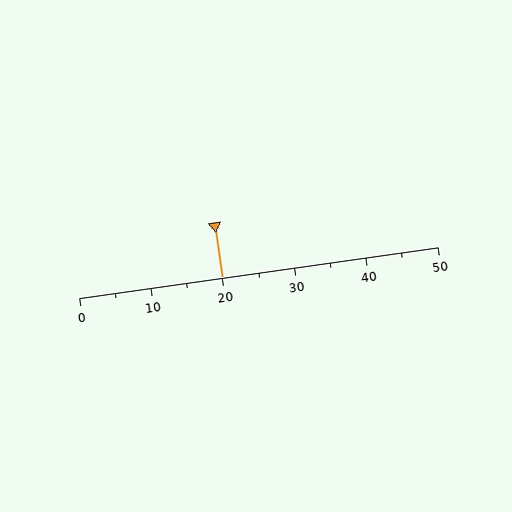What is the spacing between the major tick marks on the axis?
The major ticks are spaced 10 apart.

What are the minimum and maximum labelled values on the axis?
The axis runs from 0 to 50.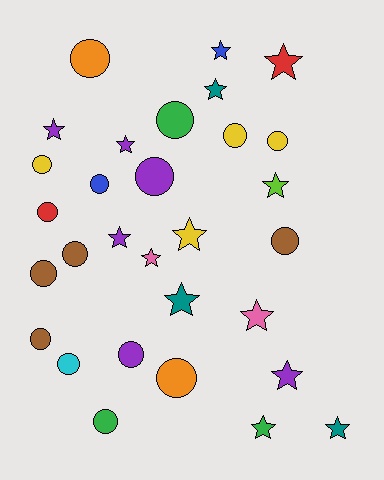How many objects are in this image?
There are 30 objects.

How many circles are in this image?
There are 16 circles.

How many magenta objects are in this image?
There are no magenta objects.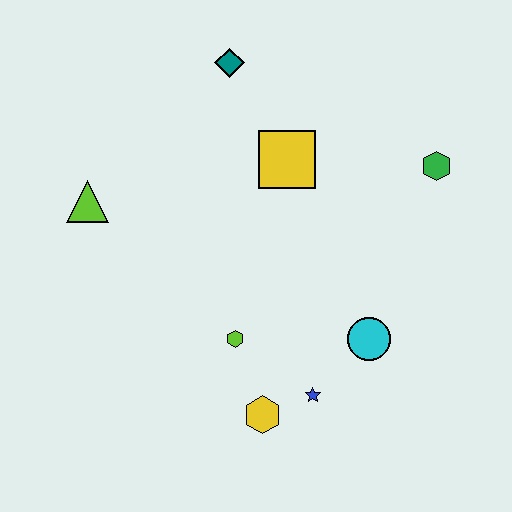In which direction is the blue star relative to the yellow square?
The blue star is below the yellow square.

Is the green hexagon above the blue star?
Yes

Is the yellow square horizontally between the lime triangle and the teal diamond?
No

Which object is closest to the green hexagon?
The yellow square is closest to the green hexagon.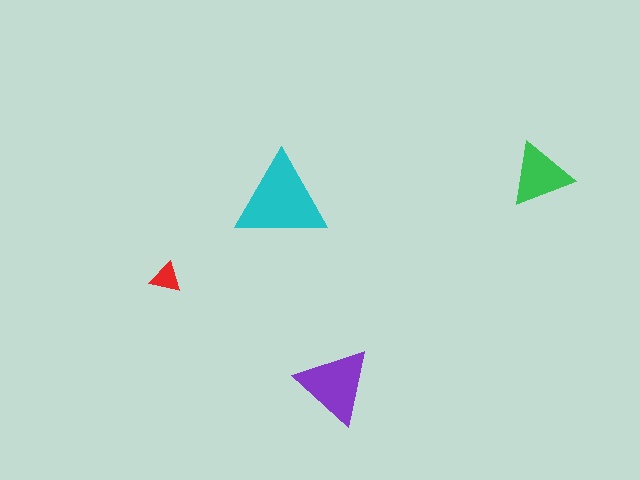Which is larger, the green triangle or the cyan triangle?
The cyan one.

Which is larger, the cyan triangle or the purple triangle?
The cyan one.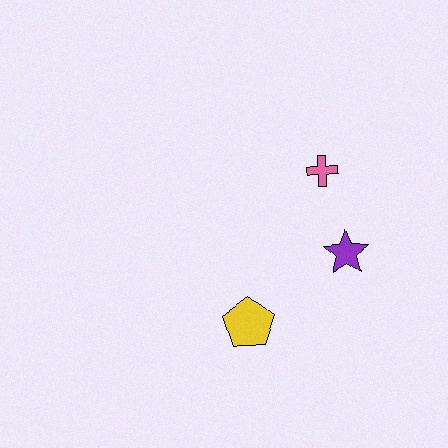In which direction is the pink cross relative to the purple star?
The pink cross is above the purple star.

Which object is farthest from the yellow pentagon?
The pink cross is farthest from the yellow pentagon.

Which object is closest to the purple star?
The pink cross is closest to the purple star.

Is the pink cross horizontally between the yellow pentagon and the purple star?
Yes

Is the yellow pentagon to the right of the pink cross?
No